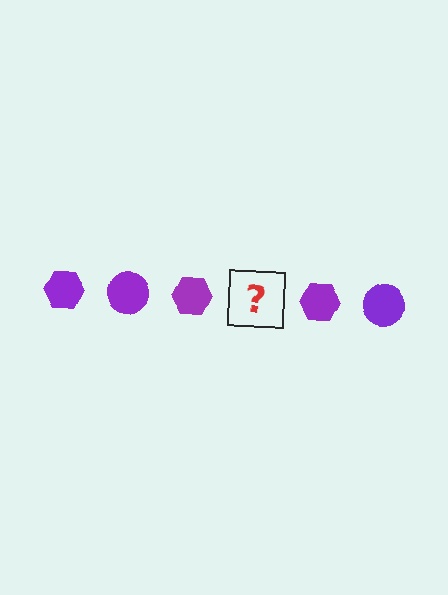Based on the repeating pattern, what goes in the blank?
The blank should be a purple circle.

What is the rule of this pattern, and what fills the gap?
The rule is that the pattern cycles through hexagon, circle shapes in purple. The gap should be filled with a purple circle.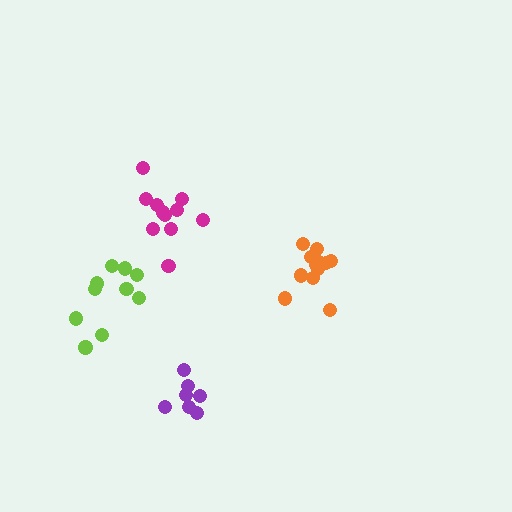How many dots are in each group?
Group 1: 11 dots, Group 2: 10 dots, Group 3: 13 dots, Group 4: 7 dots (41 total).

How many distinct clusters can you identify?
There are 4 distinct clusters.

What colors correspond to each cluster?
The clusters are colored: magenta, lime, orange, purple.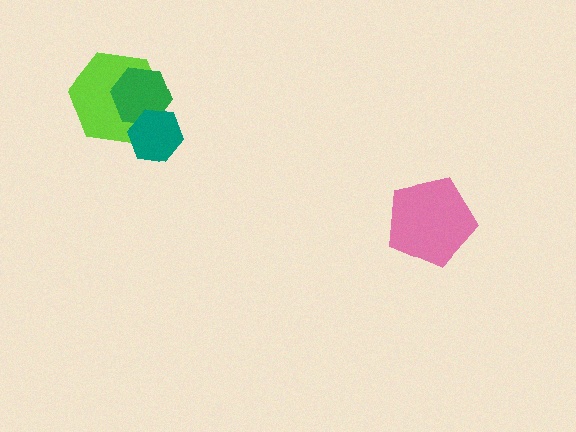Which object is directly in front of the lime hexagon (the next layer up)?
The green hexagon is directly in front of the lime hexagon.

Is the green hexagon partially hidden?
Yes, it is partially covered by another shape.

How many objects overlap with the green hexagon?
2 objects overlap with the green hexagon.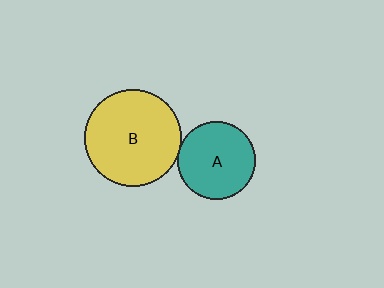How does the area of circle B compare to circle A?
Approximately 1.5 times.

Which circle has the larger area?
Circle B (yellow).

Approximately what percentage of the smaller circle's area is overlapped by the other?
Approximately 5%.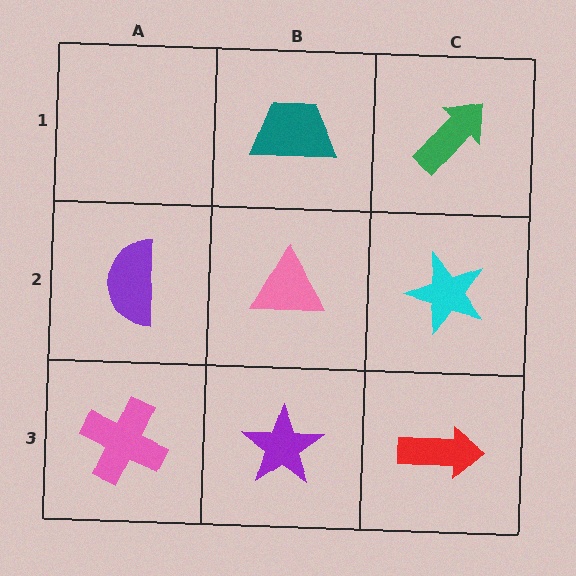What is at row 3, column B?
A purple star.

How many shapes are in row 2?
3 shapes.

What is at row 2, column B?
A pink triangle.